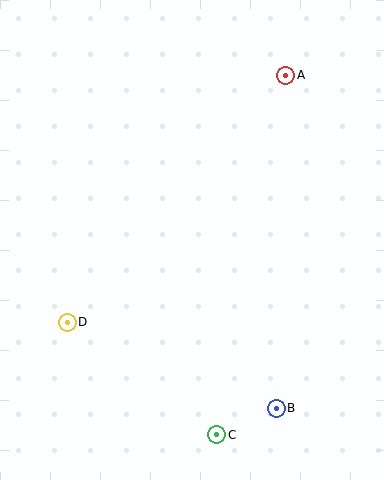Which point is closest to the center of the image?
Point D at (67, 322) is closest to the center.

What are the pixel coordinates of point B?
Point B is at (276, 408).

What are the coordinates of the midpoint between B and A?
The midpoint between B and A is at (281, 242).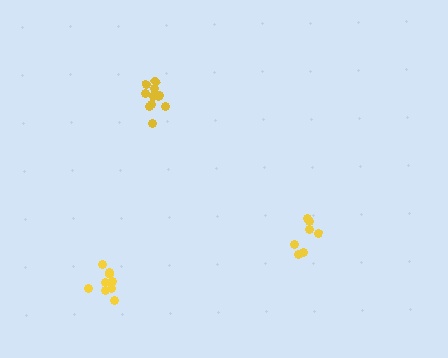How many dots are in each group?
Group 1: 11 dots, Group 2: 12 dots, Group 3: 7 dots (30 total).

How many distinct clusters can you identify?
There are 3 distinct clusters.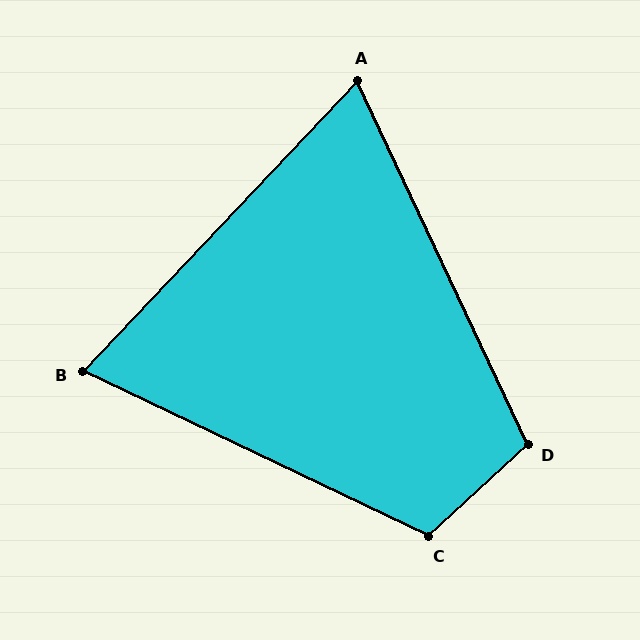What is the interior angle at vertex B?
Approximately 72 degrees (acute).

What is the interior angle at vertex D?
Approximately 108 degrees (obtuse).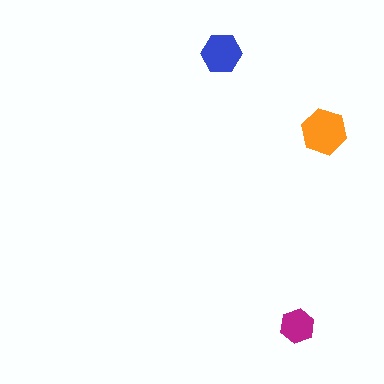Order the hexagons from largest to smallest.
the orange one, the blue one, the magenta one.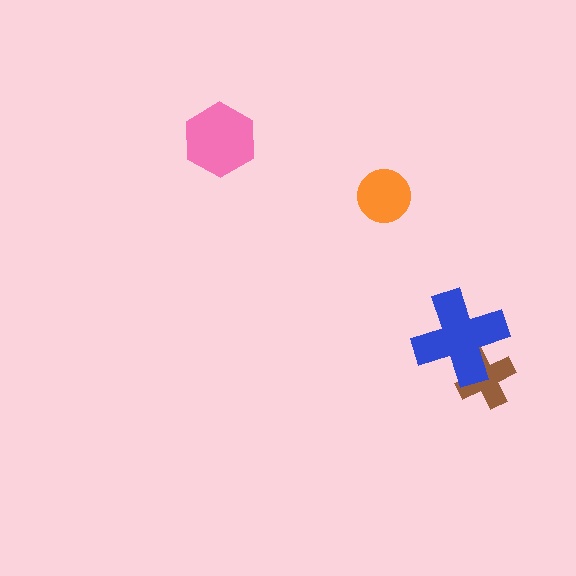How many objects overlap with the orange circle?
0 objects overlap with the orange circle.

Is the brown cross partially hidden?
Yes, it is partially covered by another shape.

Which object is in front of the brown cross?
The blue cross is in front of the brown cross.